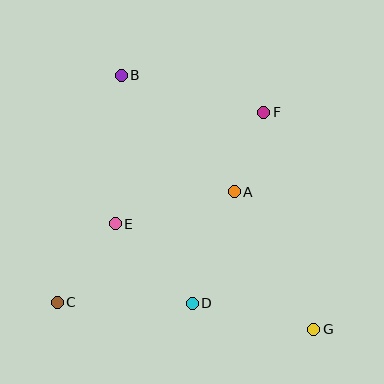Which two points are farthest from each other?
Points B and G are farthest from each other.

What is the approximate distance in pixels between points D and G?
The distance between D and G is approximately 124 pixels.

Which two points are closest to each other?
Points A and F are closest to each other.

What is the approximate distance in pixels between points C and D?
The distance between C and D is approximately 135 pixels.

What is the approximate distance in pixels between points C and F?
The distance between C and F is approximately 281 pixels.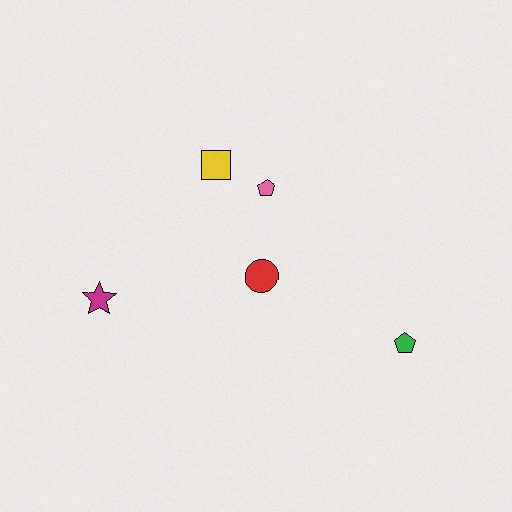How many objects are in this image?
There are 5 objects.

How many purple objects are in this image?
There are no purple objects.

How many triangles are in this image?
There are no triangles.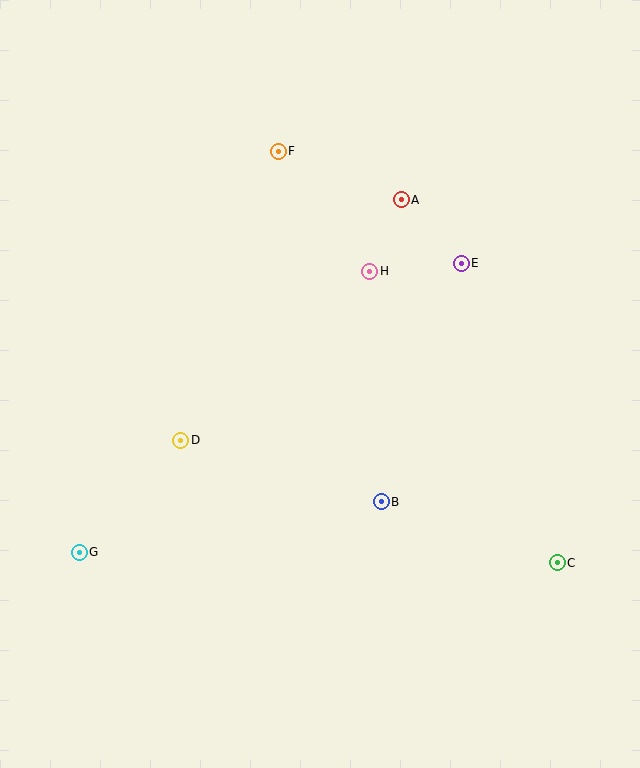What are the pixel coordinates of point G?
Point G is at (79, 552).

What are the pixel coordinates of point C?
Point C is at (557, 563).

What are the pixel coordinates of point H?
Point H is at (370, 271).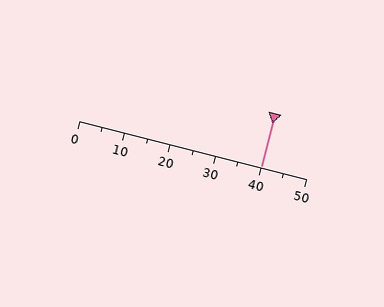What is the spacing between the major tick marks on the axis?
The major ticks are spaced 10 apart.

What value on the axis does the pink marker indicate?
The marker indicates approximately 40.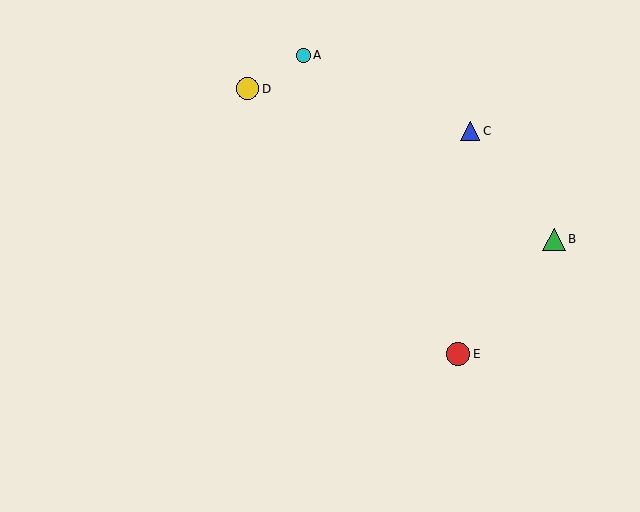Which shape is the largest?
The red circle (labeled E) is the largest.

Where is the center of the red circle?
The center of the red circle is at (458, 354).